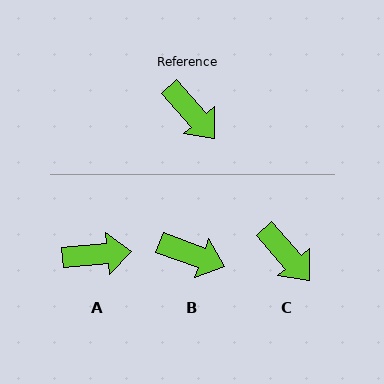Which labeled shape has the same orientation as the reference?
C.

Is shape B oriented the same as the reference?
No, it is off by about 29 degrees.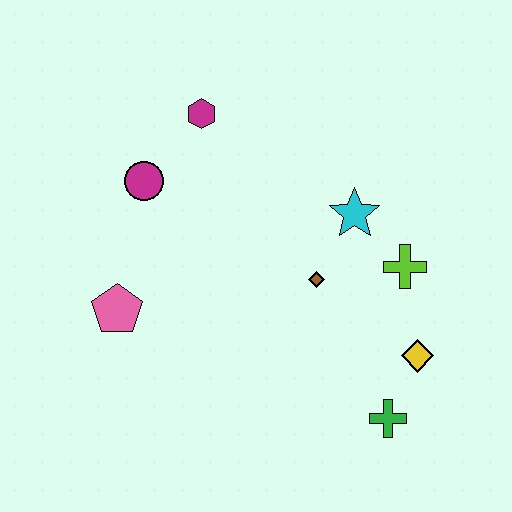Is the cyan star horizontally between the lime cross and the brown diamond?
Yes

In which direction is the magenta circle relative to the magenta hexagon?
The magenta circle is below the magenta hexagon.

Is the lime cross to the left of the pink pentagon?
No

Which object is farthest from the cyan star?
The pink pentagon is farthest from the cyan star.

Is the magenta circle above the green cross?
Yes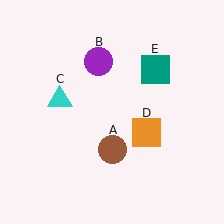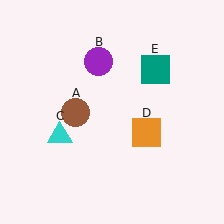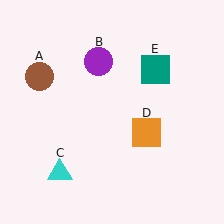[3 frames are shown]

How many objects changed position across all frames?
2 objects changed position: brown circle (object A), cyan triangle (object C).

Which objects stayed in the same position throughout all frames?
Purple circle (object B) and orange square (object D) and teal square (object E) remained stationary.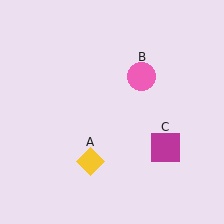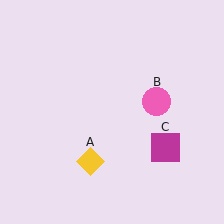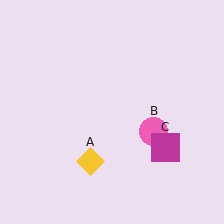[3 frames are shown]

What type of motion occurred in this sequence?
The pink circle (object B) rotated clockwise around the center of the scene.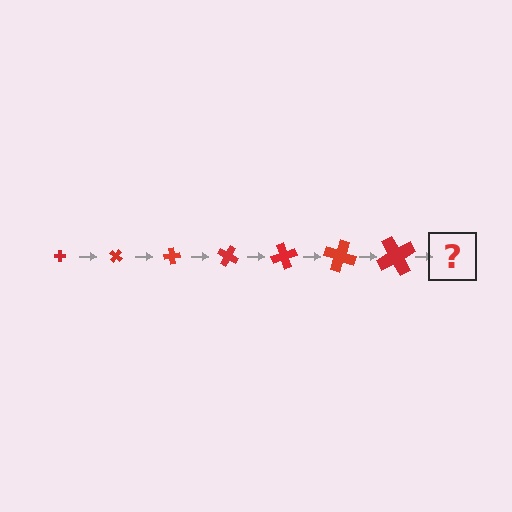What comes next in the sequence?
The next element should be a cross, larger than the previous one and rotated 280 degrees from the start.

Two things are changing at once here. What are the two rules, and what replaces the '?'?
The two rules are that the cross grows larger each step and it rotates 40 degrees each step. The '?' should be a cross, larger than the previous one and rotated 280 degrees from the start.